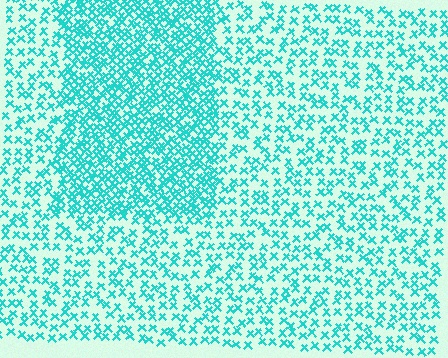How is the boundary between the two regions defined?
The boundary is defined by a change in element density (approximately 2.1x ratio). All elements are the same color, size, and shape.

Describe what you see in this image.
The image contains small cyan elements arranged at two different densities. A rectangle-shaped region is visible where the elements are more densely packed than the surrounding area.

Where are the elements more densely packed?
The elements are more densely packed inside the rectangle boundary.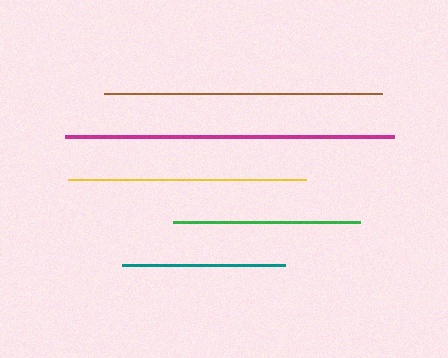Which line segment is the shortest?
The teal line is the shortest at approximately 163 pixels.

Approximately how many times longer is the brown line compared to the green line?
The brown line is approximately 1.5 times the length of the green line.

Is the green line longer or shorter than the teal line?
The green line is longer than the teal line.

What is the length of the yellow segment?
The yellow segment is approximately 238 pixels long.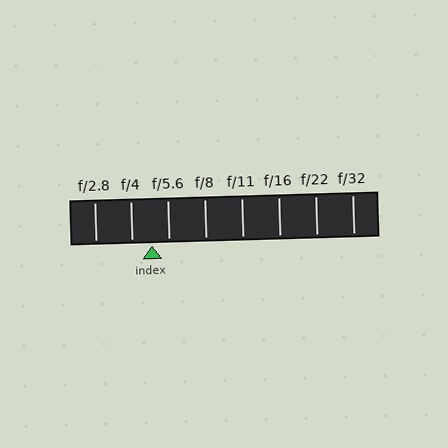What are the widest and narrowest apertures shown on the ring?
The widest aperture shown is f/2.8 and the narrowest is f/32.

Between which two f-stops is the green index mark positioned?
The index mark is between f/4 and f/5.6.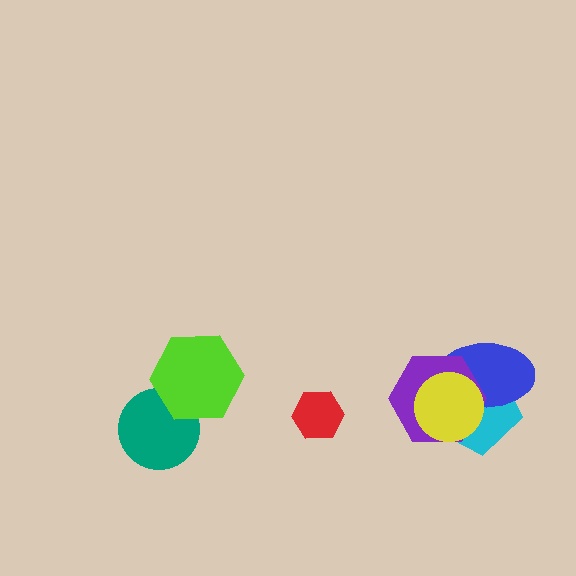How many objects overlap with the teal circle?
1 object overlaps with the teal circle.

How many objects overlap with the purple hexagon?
3 objects overlap with the purple hexagon.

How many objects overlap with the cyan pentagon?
3 objects overlap with the cyan pentagon.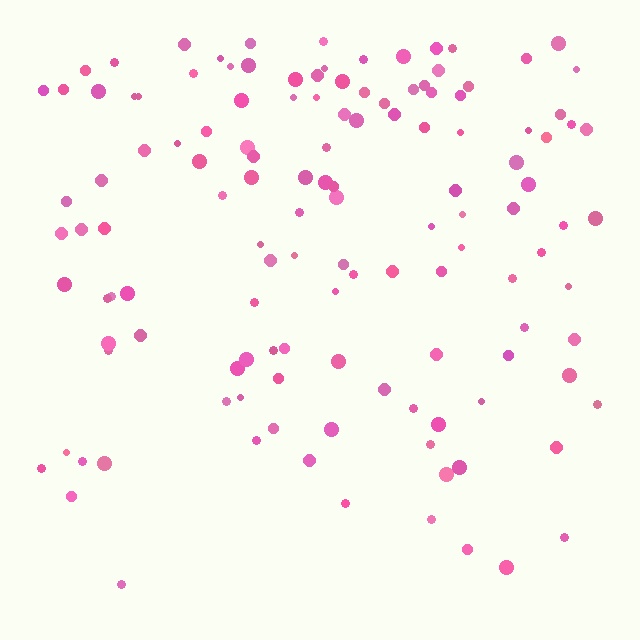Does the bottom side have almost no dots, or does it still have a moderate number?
Still a moderate number, just noticeably fewer than the top.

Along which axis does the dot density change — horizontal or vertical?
Vertical.